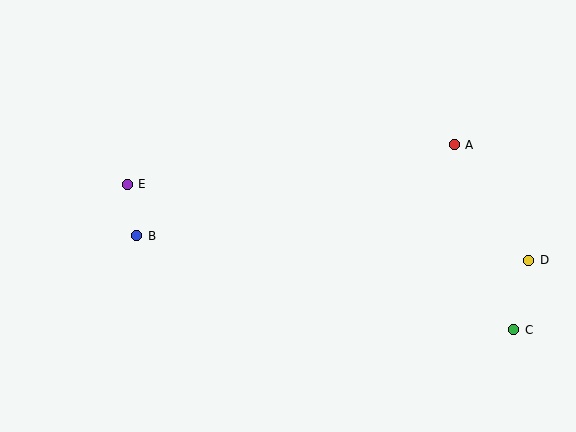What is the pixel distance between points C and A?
The distance between C and A is 194 pixels.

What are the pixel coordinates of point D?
Point D is at (529, 260).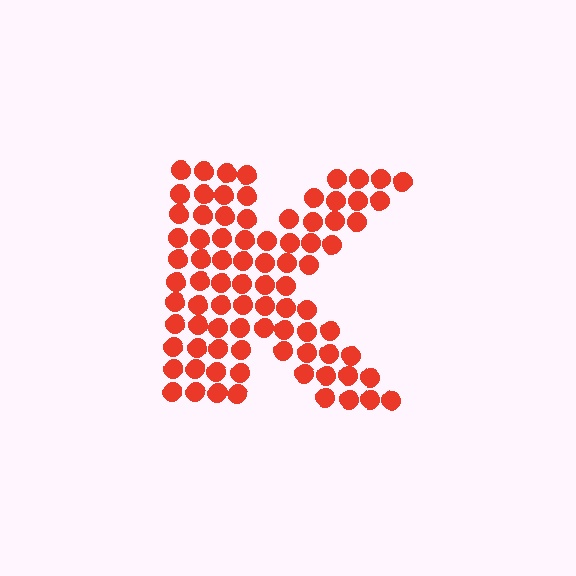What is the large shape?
The large shape is the letter K.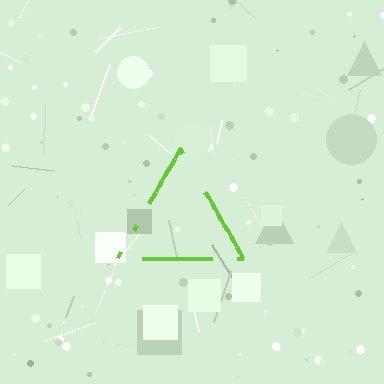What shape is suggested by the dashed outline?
The dashed outline suggests a triangle.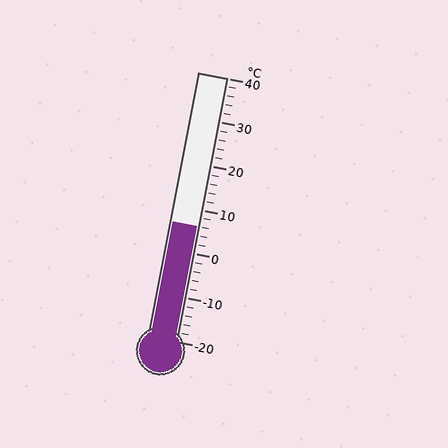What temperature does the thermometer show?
The thermometer shows approximately 6°C.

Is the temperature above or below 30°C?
The temperature is below 30°C.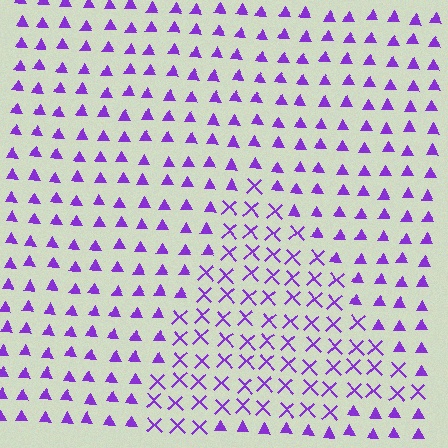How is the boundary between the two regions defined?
The boundary is defined by a change in element shape: X marks inside vs. triangles outside. All elements share the same color and spacing.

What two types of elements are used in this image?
The image uses X marks inside the triangle region and triangles outside it.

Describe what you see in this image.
The image is filled with small purple elements arranged in a uniform grid. A triangle-shaped region contains X marks, while the surrounding area contains triangles. The boundary is defined purely by the change in element shape.